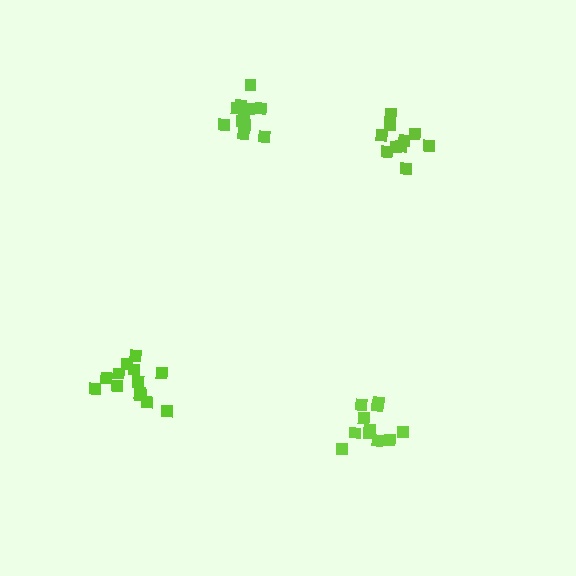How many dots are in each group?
Group 1: 13 dots, Group 2: 13 dots, Group 3: 10 dots, Group 4: 11 dots (47 total).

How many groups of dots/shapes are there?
There are 4 groups.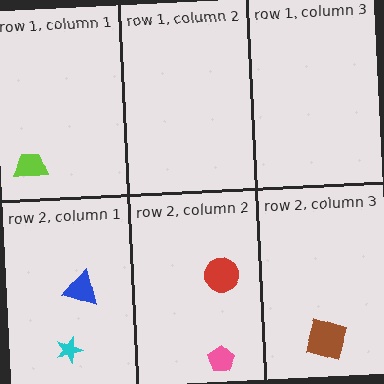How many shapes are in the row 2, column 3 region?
1.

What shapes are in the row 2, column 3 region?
The brown square.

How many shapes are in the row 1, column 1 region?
1.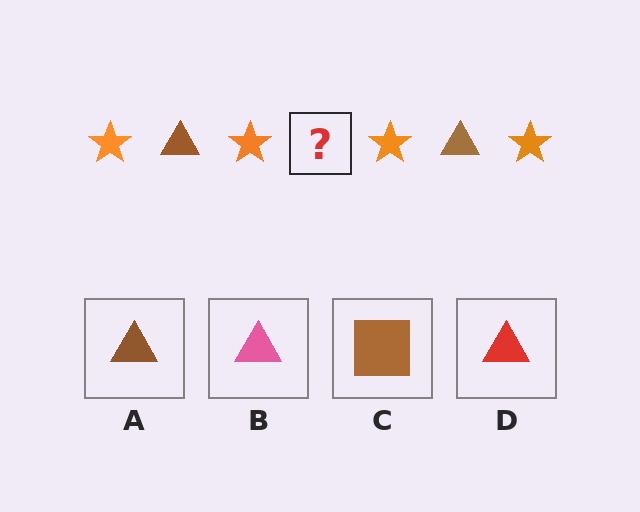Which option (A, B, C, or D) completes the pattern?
A.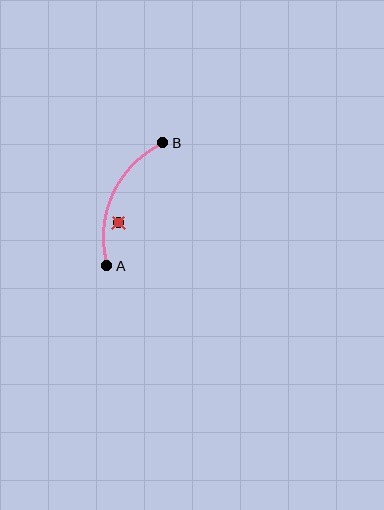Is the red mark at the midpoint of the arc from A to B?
No — the red mark does not lie on the arc at all. It sits slightly inside the curve.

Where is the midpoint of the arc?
The arc midpoint is the point on the curve farthest from the straight line joining A and B. It sits to the left of that line.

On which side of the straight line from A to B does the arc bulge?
The arc bulges to the left of the straight line connecting A and B.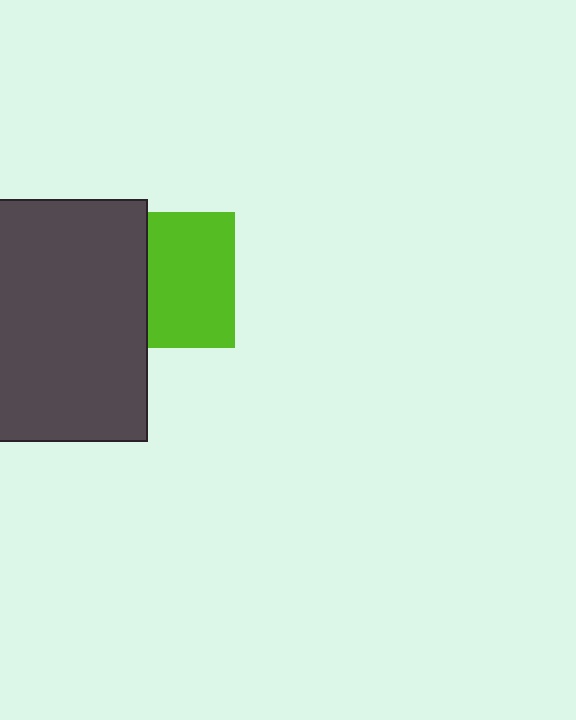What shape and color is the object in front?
The object in front is a dark gray rectangle.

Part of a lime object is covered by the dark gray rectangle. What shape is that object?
It is a square.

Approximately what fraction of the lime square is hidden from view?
Roughly 35% of the lime square is hidden behind the dark gray rectangle.